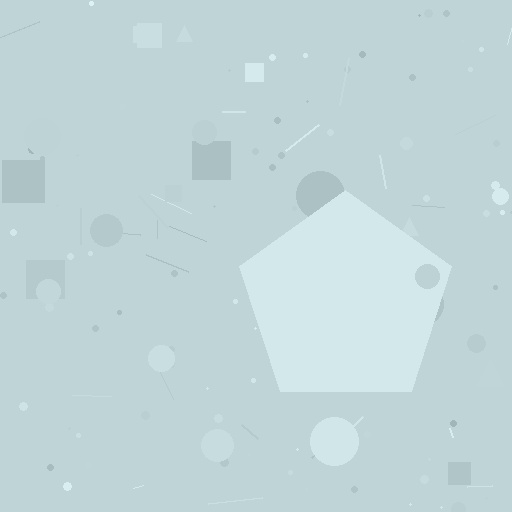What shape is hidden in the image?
A pentagon is hidden in the image.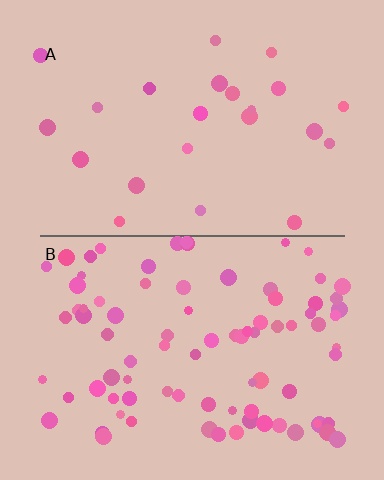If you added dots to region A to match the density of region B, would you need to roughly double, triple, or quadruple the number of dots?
Approximately quadruple.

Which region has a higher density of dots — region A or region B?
B (the bottom).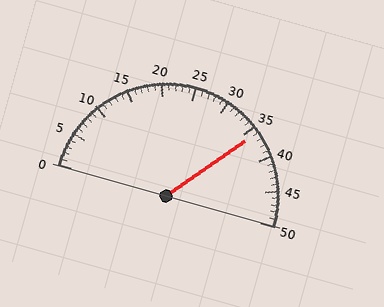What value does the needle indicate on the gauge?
The needle indicates approximately 36.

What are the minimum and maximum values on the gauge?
The gauge ranges from 0 to 50.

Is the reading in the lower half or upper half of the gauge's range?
The reading is in the upper half of the range (0 to 50).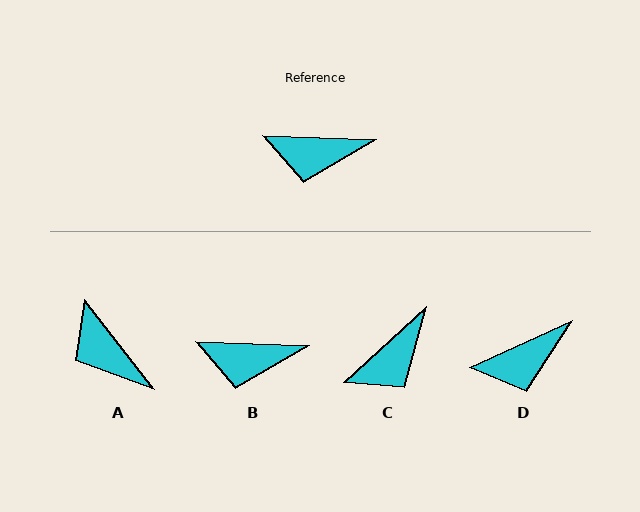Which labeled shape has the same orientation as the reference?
B.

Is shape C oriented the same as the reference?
No, it is off by about 45 degrees.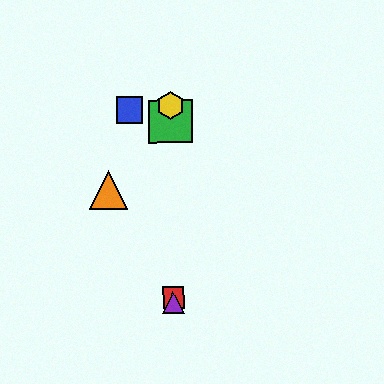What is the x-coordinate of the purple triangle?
The purple triangle is at x≈173.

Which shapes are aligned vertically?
The red square, the green square, the yellow hexagon, the purple triangle are aligned vertically.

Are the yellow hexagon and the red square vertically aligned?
Yes, both are at x≈171.